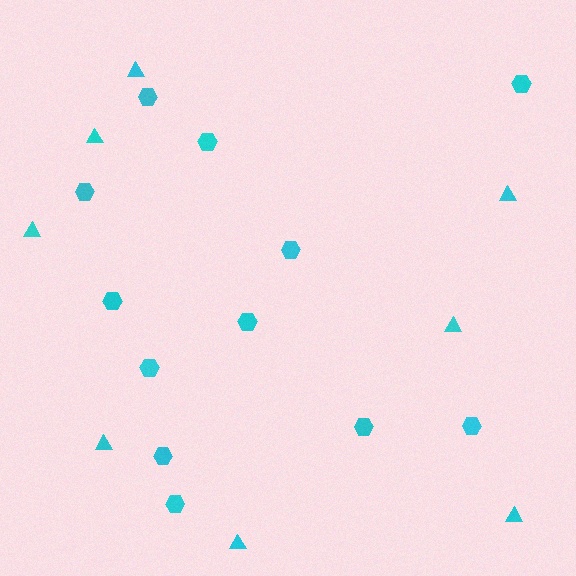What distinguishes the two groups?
There are 2 groups: one group of hexagons (12) and one group of triangles (8).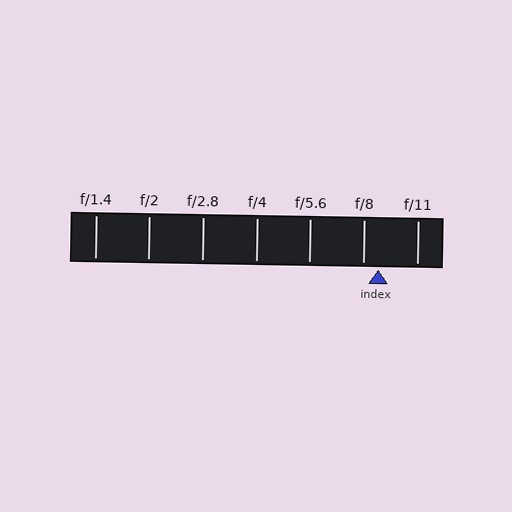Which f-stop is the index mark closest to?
The index mark is closest to f/8.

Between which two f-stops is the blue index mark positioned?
The index mark is between f/8 and f/11.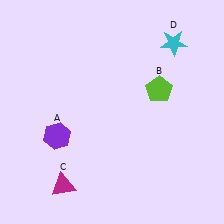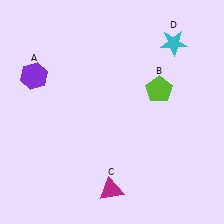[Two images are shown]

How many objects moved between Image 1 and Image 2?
2 objects moved between the two images.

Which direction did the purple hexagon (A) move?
The purple hexagon (A) moved up.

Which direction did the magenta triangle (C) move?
The magenta triangle (C) moved right.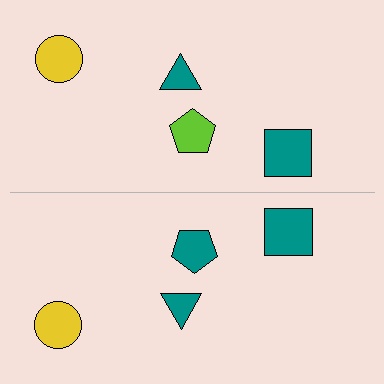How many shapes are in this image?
There are 8 shapes in this image.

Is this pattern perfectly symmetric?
No, the pattern is not perfectly symmetric. The teal pentagon on the bottom side breaks the symmetry — its mirror counterpart is lime.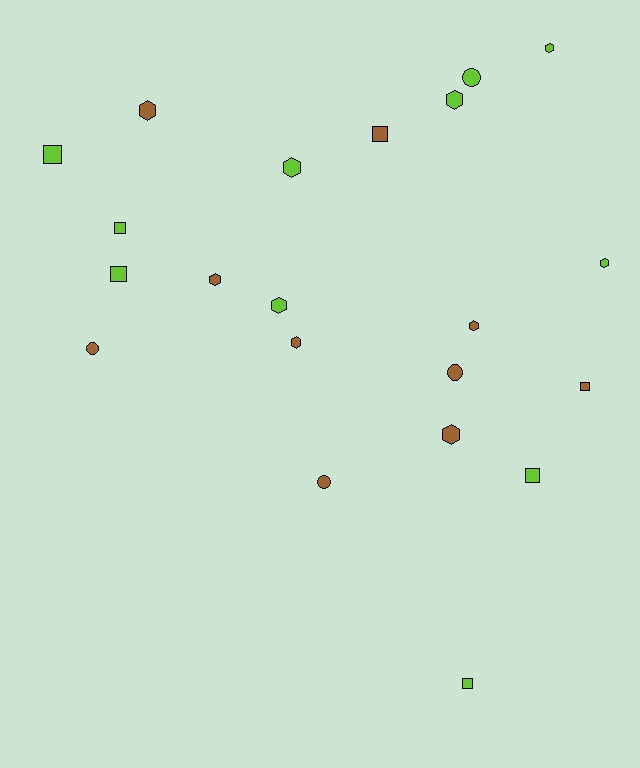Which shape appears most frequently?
Hexagon, with 10 objects.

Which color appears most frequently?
Lime, with 11 objects.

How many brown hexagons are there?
There are 5 brown hexagons.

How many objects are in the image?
There are 21 objects.